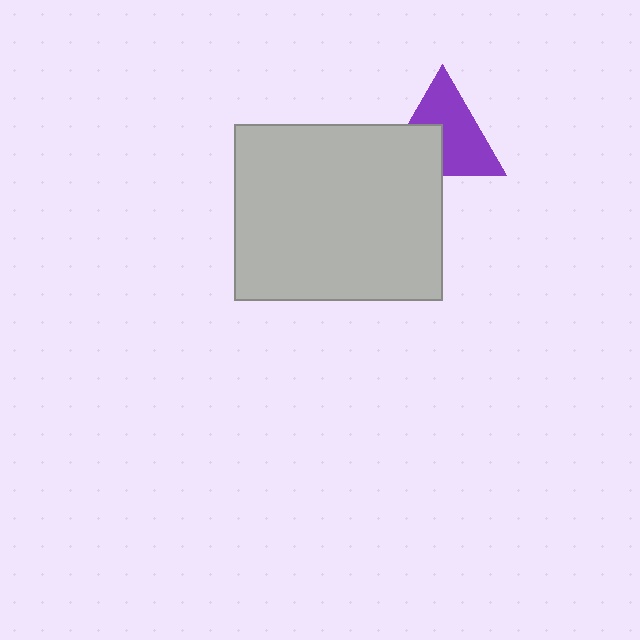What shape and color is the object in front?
The object in front is a light gray rectangle.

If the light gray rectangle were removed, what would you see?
You would see the complete purple triangle.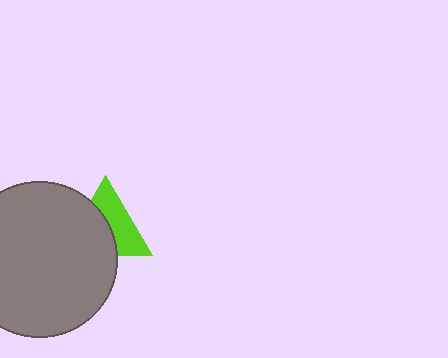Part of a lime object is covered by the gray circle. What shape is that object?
It is a triangle.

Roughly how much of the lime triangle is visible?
About half of it is visible (roughly 50%).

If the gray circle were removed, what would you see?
You would see the complete lime triangle.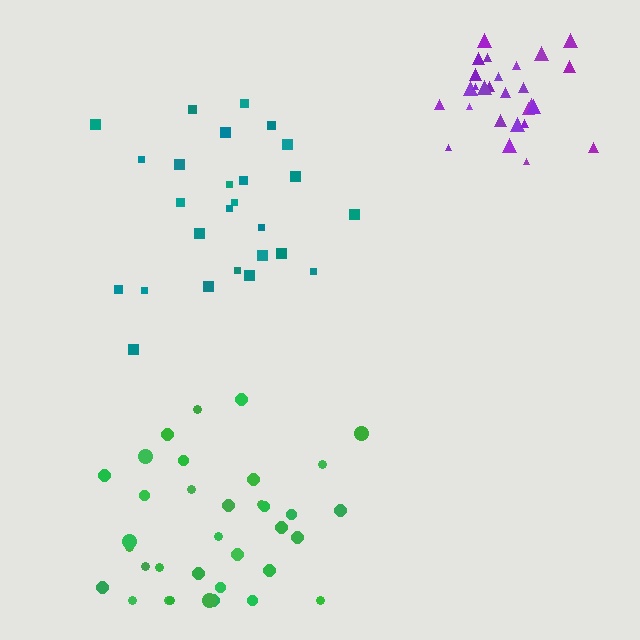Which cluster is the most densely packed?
Purple.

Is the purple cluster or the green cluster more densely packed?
Purple.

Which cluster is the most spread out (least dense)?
Teal.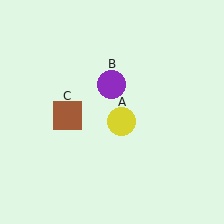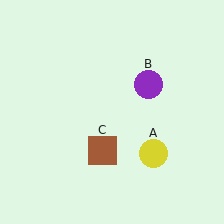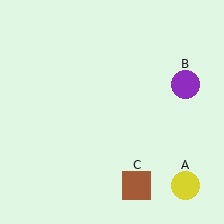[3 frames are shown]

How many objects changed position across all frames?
3 objects changed position: yellow circle (object A), purple circle (object B), brown square (object C).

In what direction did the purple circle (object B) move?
The purple circle (object B) moved right.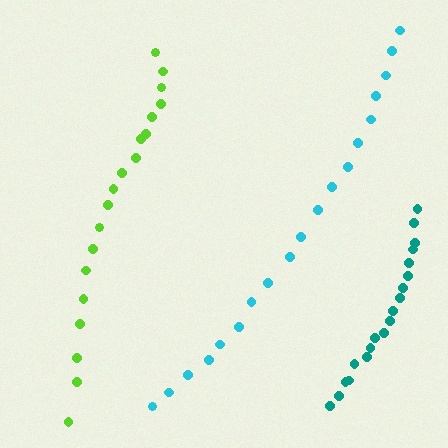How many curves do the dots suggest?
There are 3 distinct paths.